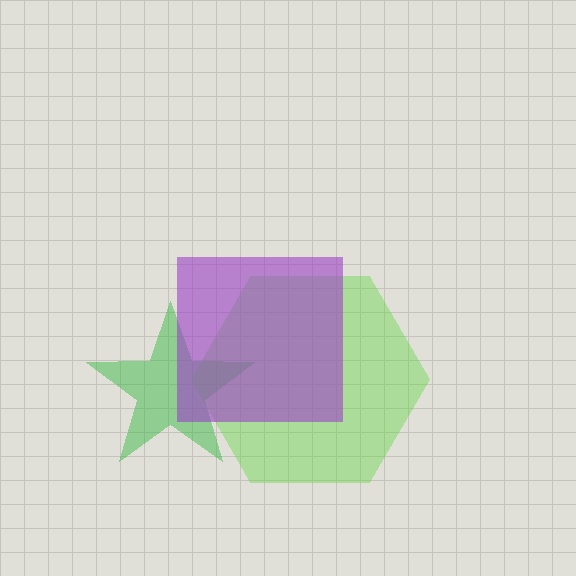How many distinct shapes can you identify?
There are 3 distinct shapes: a green star, a lime hexagon, a purple square.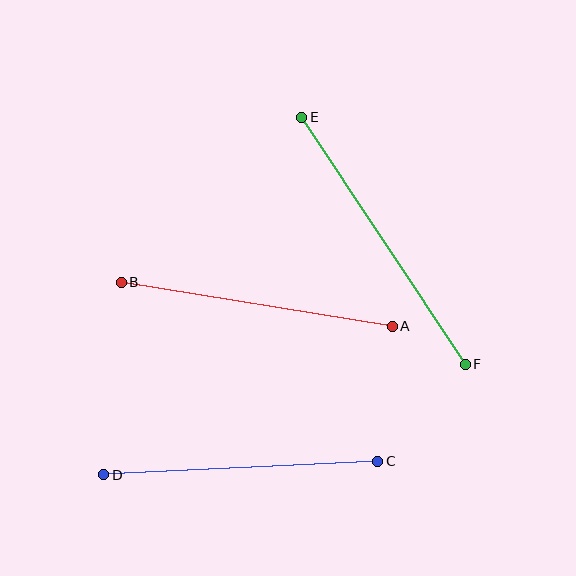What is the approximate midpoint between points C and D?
The midpoint is at approximately (241, 468) pixels.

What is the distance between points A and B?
The distance is approximately 275 pixels.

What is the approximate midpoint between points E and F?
The midpoint is at approximately (384, 241) pixels.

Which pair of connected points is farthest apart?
Points E and F are farthest apart.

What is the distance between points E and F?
The distance is approximately 296 pixels.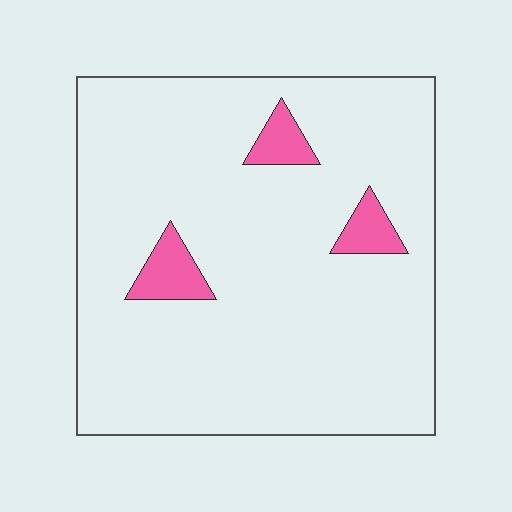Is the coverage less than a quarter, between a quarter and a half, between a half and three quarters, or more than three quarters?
Less than a quarter.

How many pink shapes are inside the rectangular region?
3.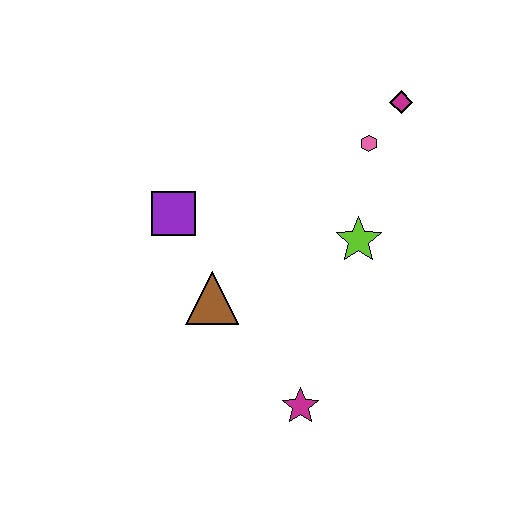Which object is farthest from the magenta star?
The magenta diamond is farthest from the magenta star.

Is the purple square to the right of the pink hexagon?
No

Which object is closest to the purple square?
The brown triangle is closest to the purple square.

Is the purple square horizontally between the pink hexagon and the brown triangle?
No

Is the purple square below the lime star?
No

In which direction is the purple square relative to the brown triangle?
The purple square is above the brown triangle.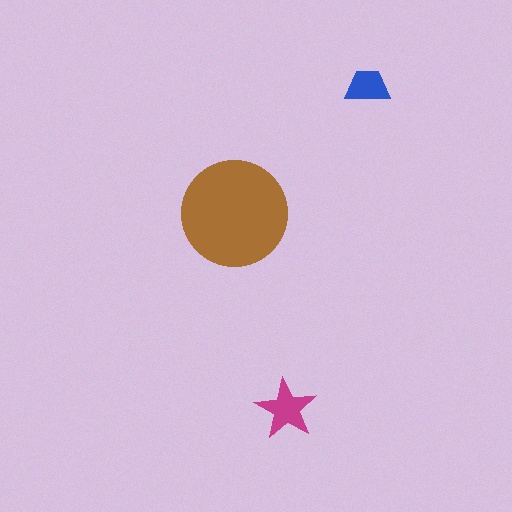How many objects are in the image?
There are 3 objects in the image.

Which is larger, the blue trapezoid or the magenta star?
The magenta star.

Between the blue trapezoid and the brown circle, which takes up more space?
The brown circle.